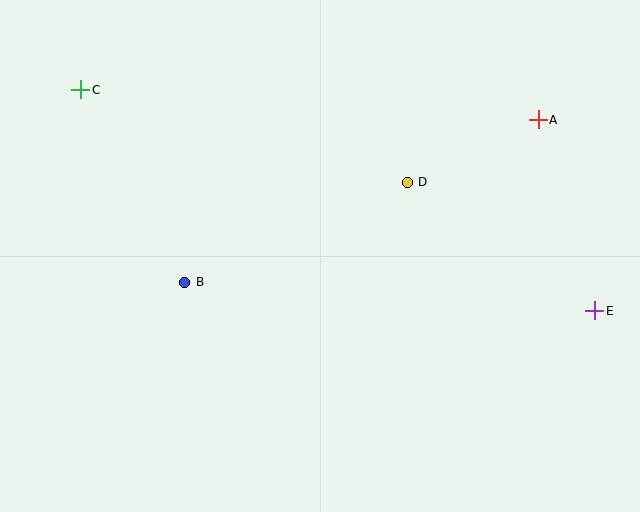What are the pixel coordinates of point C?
Point C is at (81, 90).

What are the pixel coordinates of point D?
Point D is at (407, 182).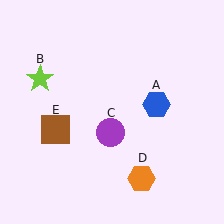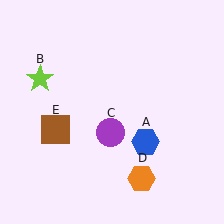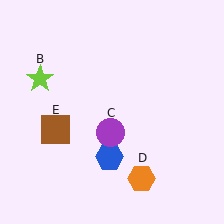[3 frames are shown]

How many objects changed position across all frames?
1 object changed position: blue hexagon (object A).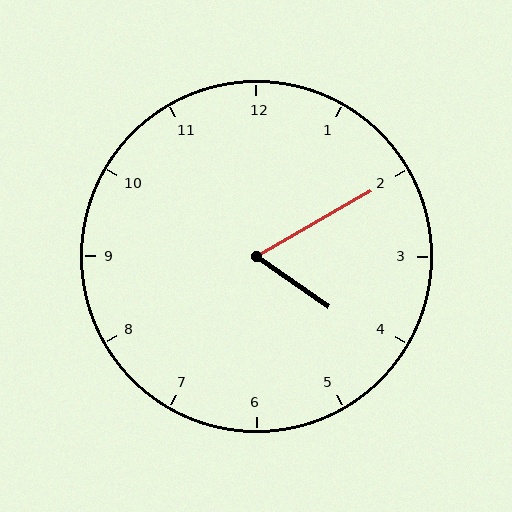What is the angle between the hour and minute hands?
Approximately 65 degrees.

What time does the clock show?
4:10.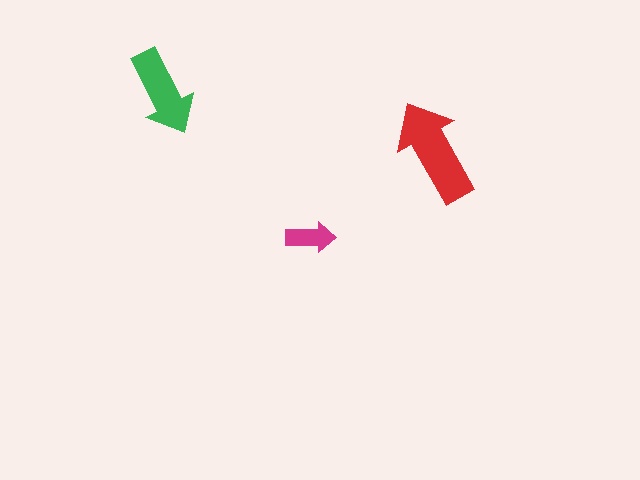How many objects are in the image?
There are 3 objects in the image.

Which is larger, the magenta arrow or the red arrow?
The red one.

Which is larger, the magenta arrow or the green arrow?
The green one.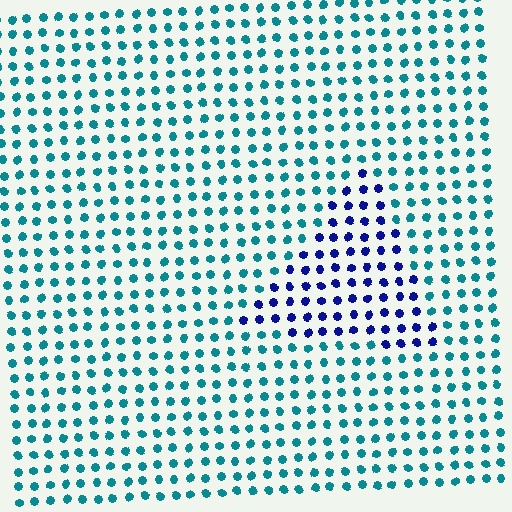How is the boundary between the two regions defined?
The boundary is defined purely by a slight shift in hue (about 54 degrees). Spacing, size, and orientation are identical on both sides.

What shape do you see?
I see a triangle.